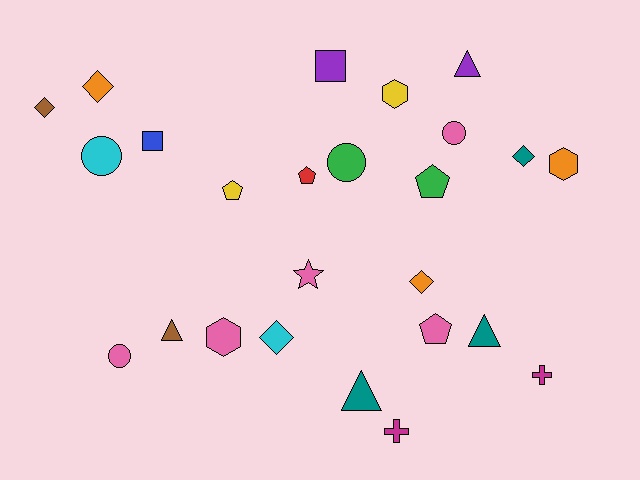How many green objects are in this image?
There are 2 green objects.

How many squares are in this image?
There are 2 squares.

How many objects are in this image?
There are 25 objects.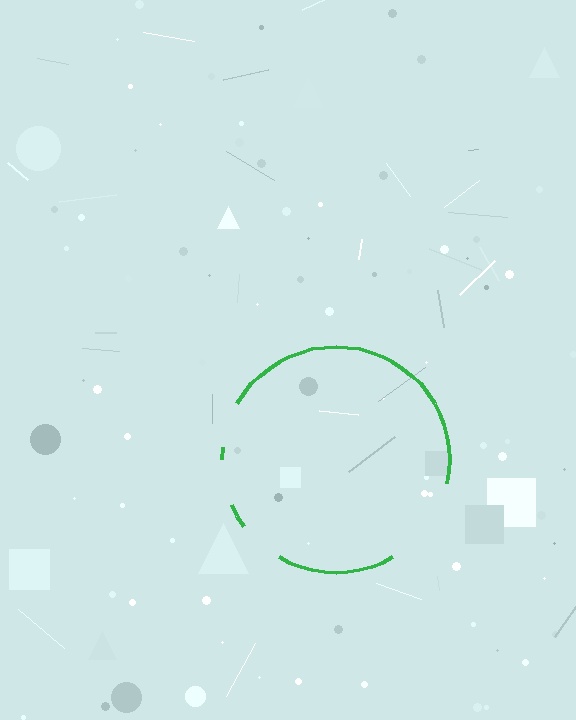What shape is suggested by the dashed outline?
The dashed outline suggests a circle.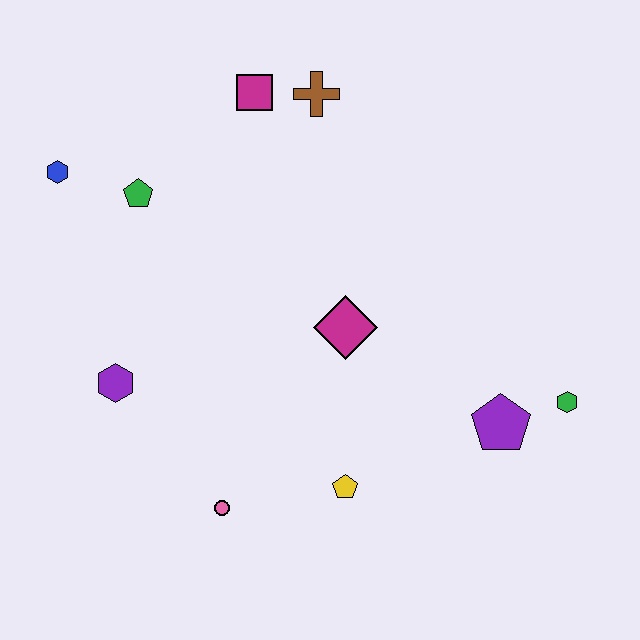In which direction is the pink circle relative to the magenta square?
The pink circle is below the magenta square.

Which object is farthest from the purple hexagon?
The green hexagon is farthest from the purple hexagon.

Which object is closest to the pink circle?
The yellow pentagon is closest to the pink circle.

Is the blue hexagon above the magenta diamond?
Yes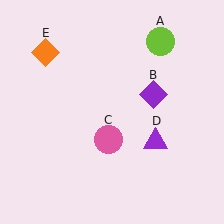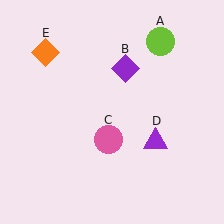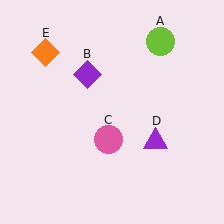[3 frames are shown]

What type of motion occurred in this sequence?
The purple diamond (object B) rotated counterclockwise around the center of the scene.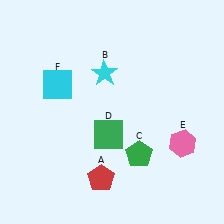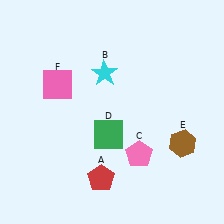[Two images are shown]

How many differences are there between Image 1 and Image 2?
There are 3 differences between the two images.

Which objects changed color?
C changed from green to pink. E changed from pink to brown. F changed from cyan to pink.